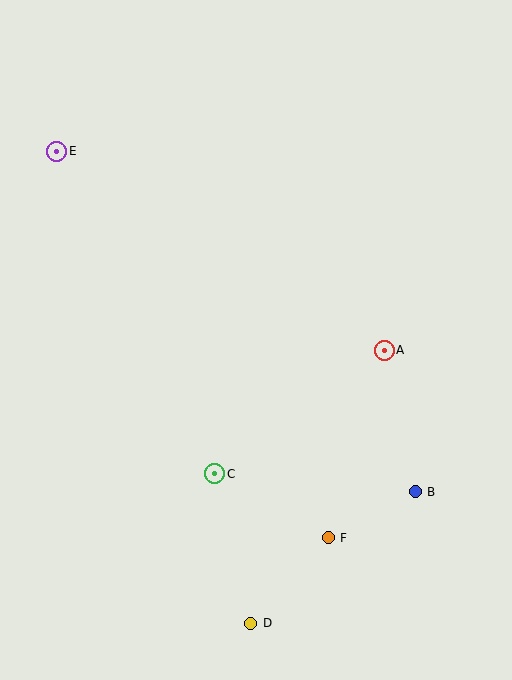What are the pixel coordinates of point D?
Point D is at (251, 623).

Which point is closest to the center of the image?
Point A at (384, 350) is closest to the center.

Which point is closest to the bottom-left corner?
Point D is closest to the bottom-left corner.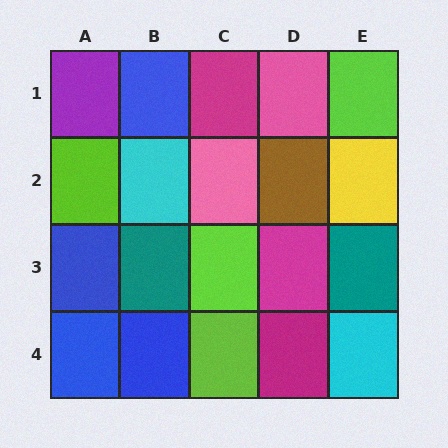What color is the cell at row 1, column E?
Lime.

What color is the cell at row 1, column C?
Magenta.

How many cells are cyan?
2 cells are cyan.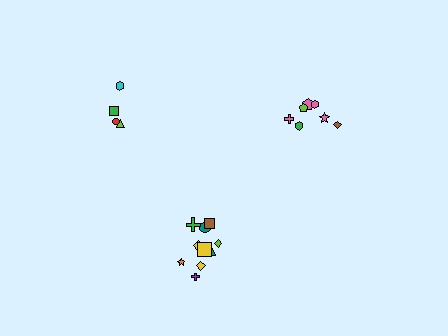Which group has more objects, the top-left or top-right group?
The top-right group.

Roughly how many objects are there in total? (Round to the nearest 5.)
Roughly 20 objects in total.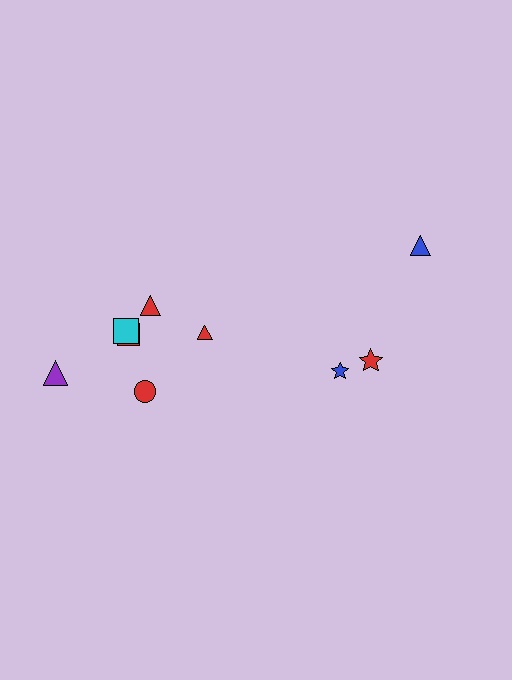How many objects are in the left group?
There are 6 objects.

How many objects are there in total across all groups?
There are 9 objects.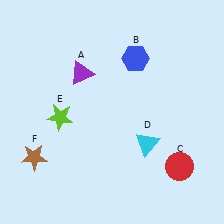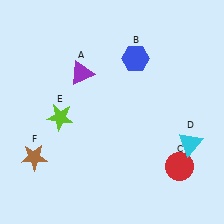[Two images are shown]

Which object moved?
The cyan triangle (D) moved right.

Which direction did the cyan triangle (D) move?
The cyan triangle (D) moved right.